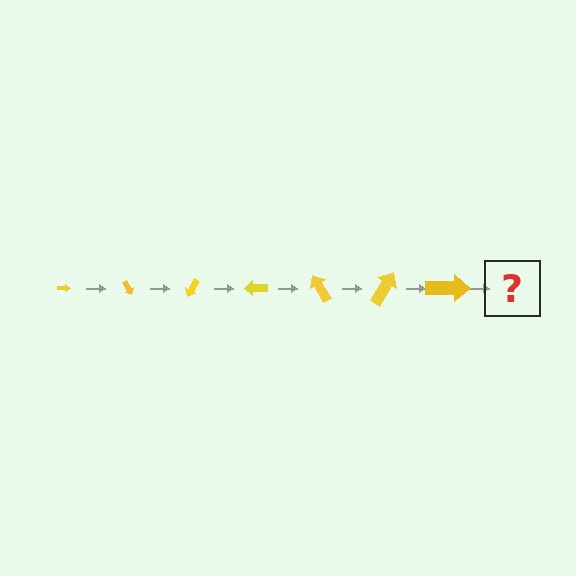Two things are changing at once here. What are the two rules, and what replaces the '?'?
The two rules are that the arrow grows larger each step and it rotates 60 degrees each step. The '?' should be an arrow, larger than the previous one and rotated 420 degrees from the start.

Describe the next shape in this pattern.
It should be an arrow, larger than the previous one and rotated 420 degrees from the start.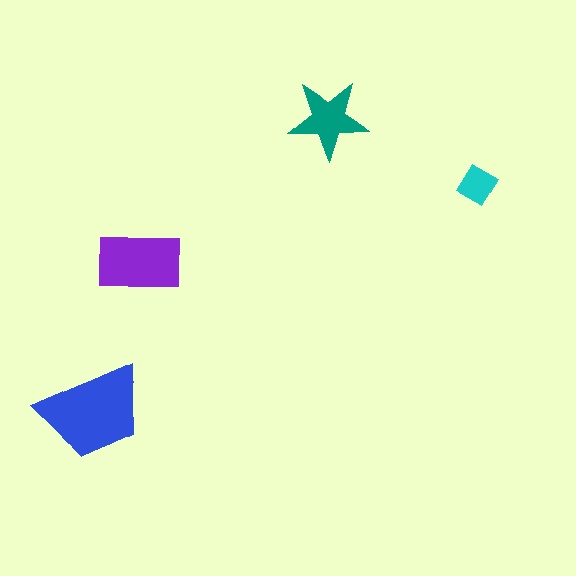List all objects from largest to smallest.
The blue trapezoid, the purple rectangle, the teal star, the cyan diamond.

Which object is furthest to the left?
The blue trapezoid is leftmost.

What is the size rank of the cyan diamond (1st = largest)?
4th.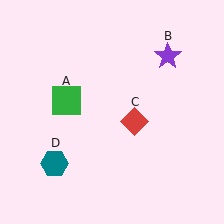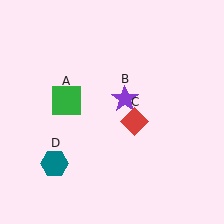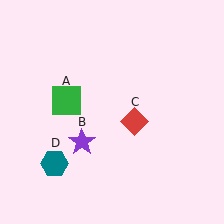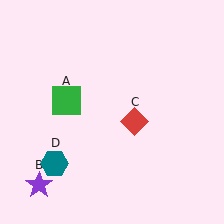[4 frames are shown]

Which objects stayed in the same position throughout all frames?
Green square (object A) and red diamond (object C) and teal hexagon (object D) remained stationary.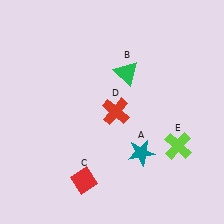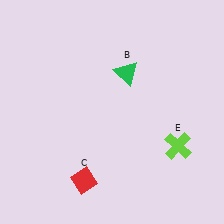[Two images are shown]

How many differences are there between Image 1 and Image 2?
There are 2 differences between the two images.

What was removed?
The teal star (A), the red cross (D) were removed in Image 2.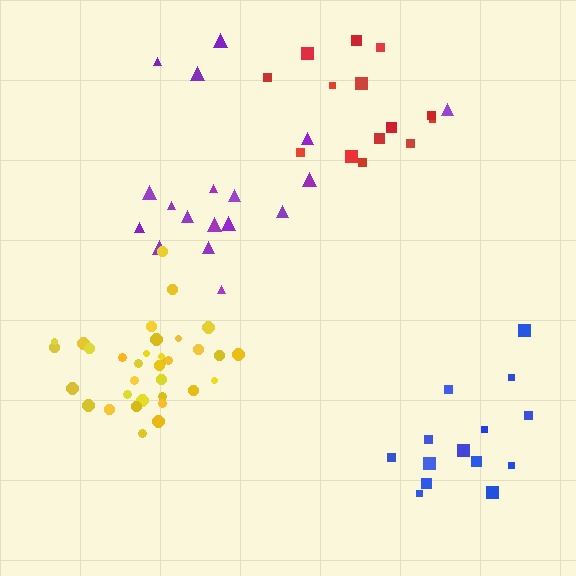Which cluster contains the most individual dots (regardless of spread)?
Yellow (34).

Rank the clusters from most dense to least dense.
yellow, red, blue, purple.